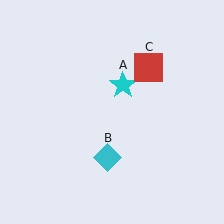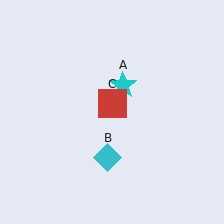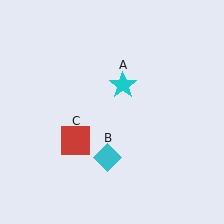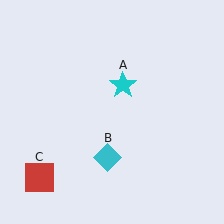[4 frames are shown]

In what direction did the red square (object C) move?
The red square (object C) moved down and to the left.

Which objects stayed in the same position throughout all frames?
Cyan star (object A) and cyan diamond (object B) remained stationary.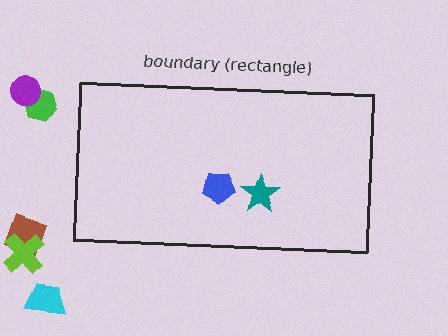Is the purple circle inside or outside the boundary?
Outside.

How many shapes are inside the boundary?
2 inside, 5 outside.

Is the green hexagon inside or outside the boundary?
Outside.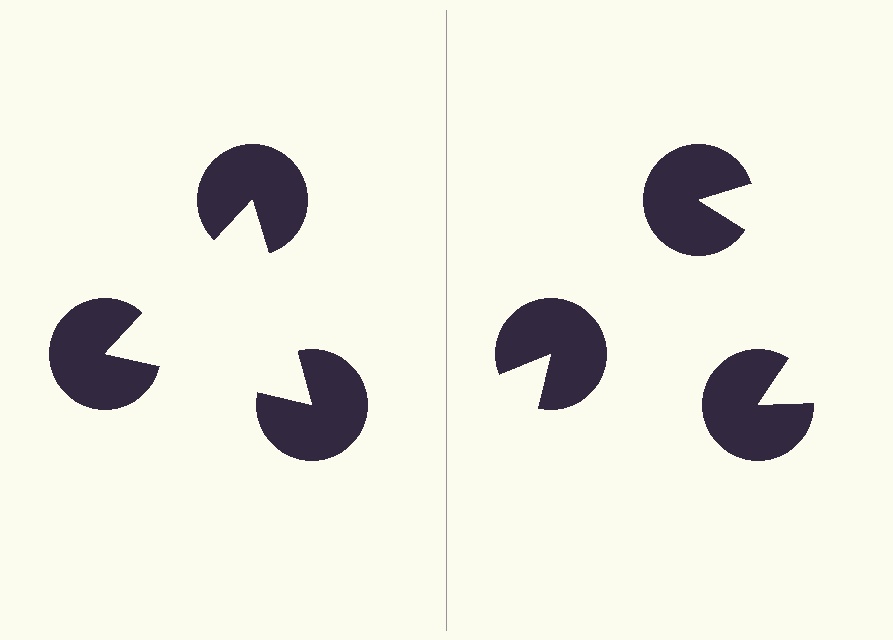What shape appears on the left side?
An illusory triangle.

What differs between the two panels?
The pac-man discs are positioned identically on both sides; only the wedge orientations differ. On the left they align to a triangle; on the right they are misaligned.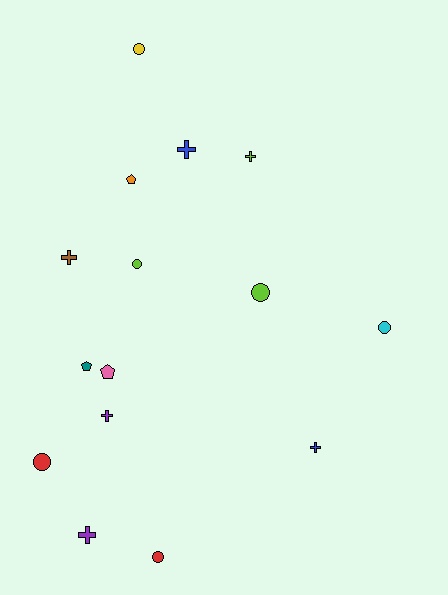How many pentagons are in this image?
There are 3 pentagons.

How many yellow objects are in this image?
There is 1 yellow object.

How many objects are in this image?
There are 15 objects.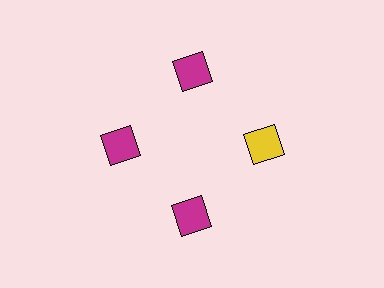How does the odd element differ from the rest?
It has a different color: yellow instead of magenta.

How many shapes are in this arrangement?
There are 4 shapes arranged in a ring pattern.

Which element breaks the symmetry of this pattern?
The yellow diamond at roughly the 3 o'clock position breaks the symmetry. All other shapes are magenta diamonds.